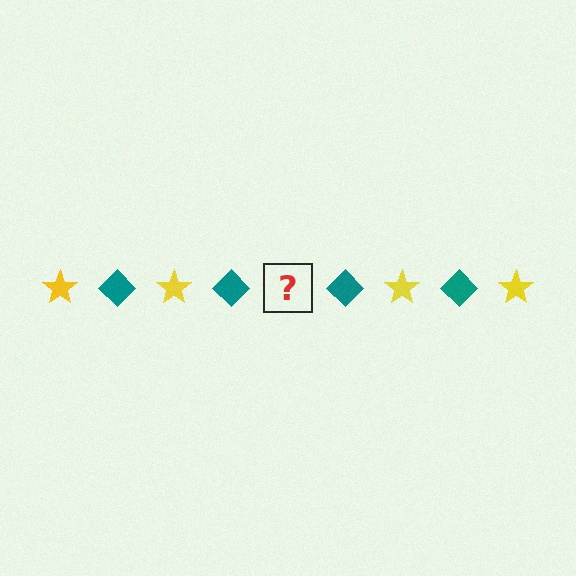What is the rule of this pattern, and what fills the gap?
The rule is that the pattern alternates between yellow star and teal diamond. The gap should be filled with a yellow star.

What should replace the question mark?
The question mark should be replaced with a yellow star.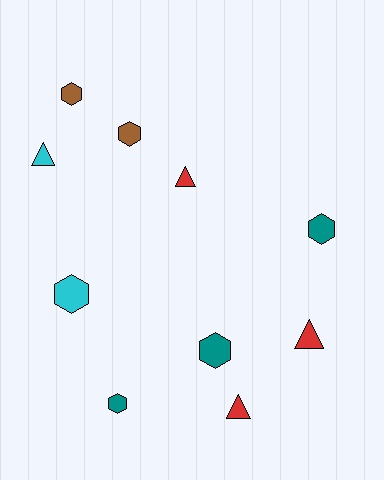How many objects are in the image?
There are 10 objects.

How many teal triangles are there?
There are no teal triangles.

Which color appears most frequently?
Red, with 3 objects.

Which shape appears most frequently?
Hexagon, with 6 objects.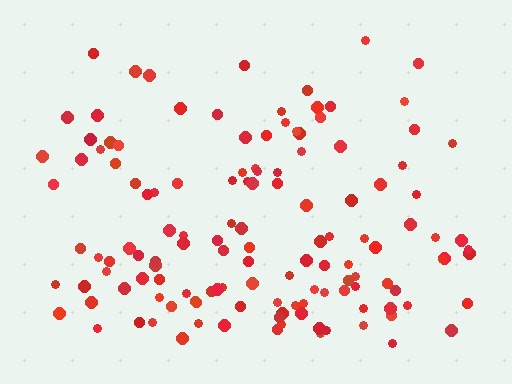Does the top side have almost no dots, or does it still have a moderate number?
Still a moderate number, just noticeably fewer than the bottom.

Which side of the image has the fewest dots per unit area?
The top.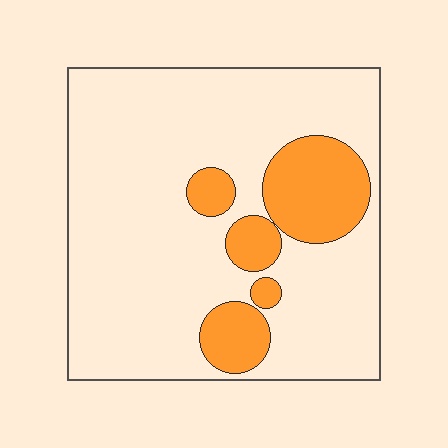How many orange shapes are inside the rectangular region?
5.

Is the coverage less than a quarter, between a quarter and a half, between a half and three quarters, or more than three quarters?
Less than a quarter.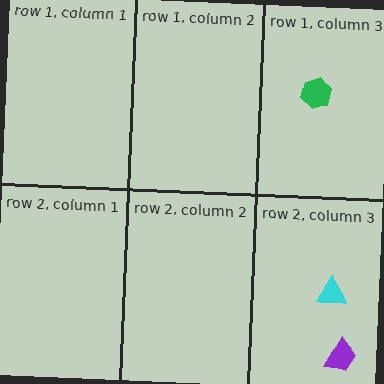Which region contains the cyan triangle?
The row 2, column 3 region.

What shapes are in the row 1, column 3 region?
The green hexagon.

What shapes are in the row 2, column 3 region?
The cyan triangle, the purple trapezoid.